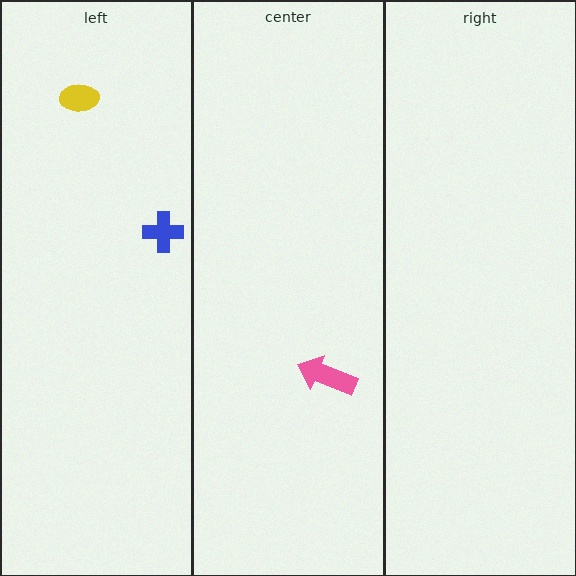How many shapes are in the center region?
1.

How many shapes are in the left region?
2.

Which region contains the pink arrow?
The center region.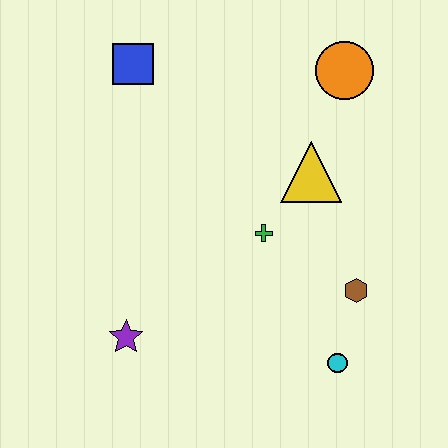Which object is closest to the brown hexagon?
The cyan circle is closest to the brown hexagon.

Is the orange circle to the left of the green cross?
No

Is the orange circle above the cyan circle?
Yes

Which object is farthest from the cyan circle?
The blue square is farthest from the cyan circle.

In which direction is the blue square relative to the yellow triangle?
The blue square is to the left of the yellow triangle.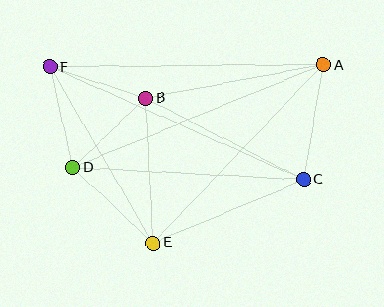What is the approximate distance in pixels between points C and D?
The distance between C and D is approximately 231 pixels.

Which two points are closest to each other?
Points B and D are closest to each other.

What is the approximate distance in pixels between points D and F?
The distance between D and F is approximately 102 pixels.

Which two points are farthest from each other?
Points C and F are farthest from each other.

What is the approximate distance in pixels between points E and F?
The distance between E and F is approximately 204 pixels.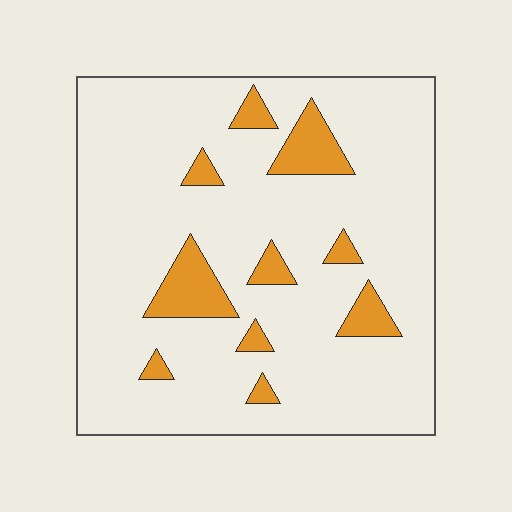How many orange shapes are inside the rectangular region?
10.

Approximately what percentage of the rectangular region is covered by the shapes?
Approximately 10%.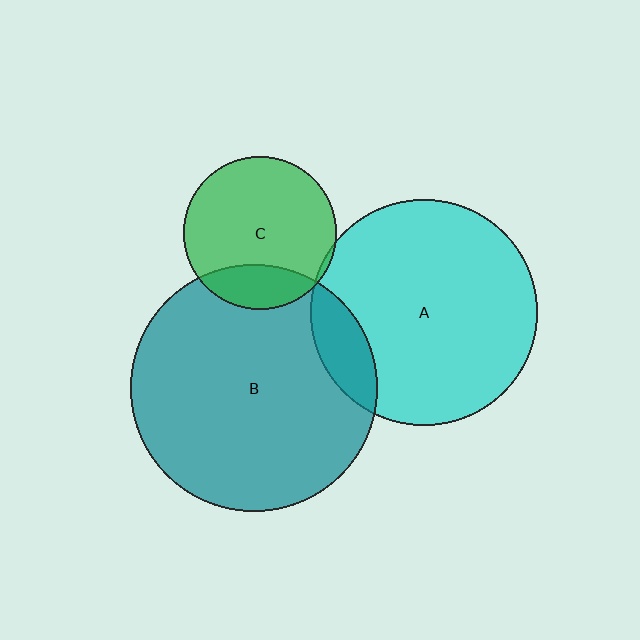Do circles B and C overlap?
Yes.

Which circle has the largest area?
Circle B (teal).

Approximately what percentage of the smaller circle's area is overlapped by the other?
Approximately 20%.